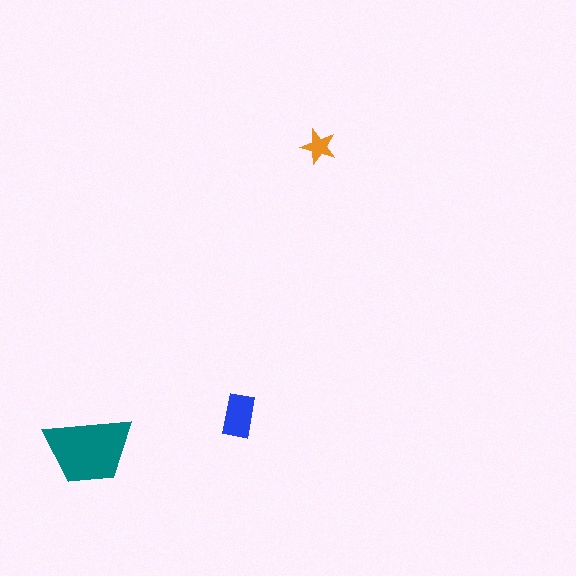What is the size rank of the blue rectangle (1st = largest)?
2nd.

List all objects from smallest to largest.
The orange star, the blue rectangle, the teal trapezoid.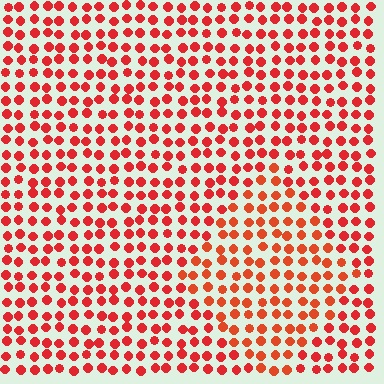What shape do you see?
I see a diamond.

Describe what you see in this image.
The image is filled with small red elements in a uniform arrangement. A diamond-shaped region is visible where the elements are tinted to a slightly different hue, forming a subtle color boundary.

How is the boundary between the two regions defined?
The boundary is defined purely by a slight shift in hue (about 15 degrees). Spacing, size, and orientation are identical on both sides.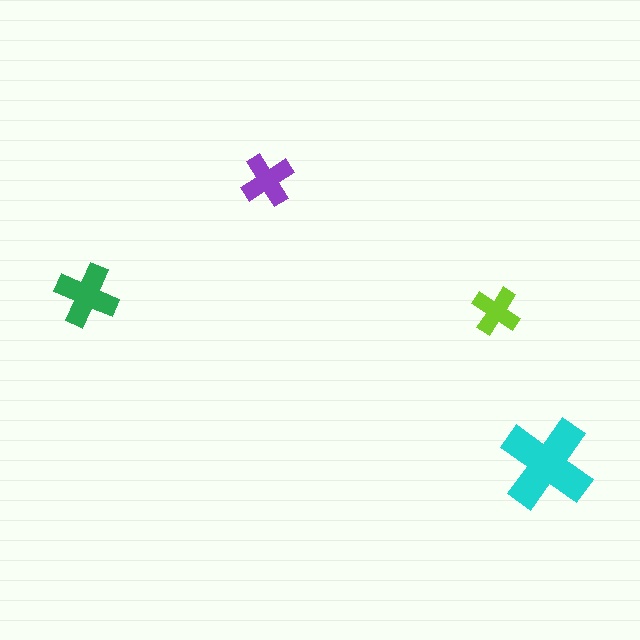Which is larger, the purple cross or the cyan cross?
The cyan one.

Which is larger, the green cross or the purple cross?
The green one.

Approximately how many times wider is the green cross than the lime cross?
About 1.5 times wider.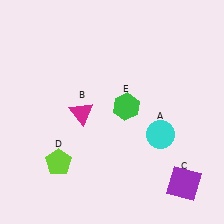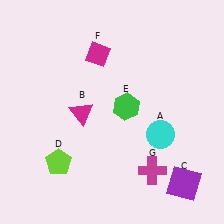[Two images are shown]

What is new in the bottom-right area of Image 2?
A magenta cross (G) was added in the bottom-right area of Image 2.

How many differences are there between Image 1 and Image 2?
There are 2 differences between the two images.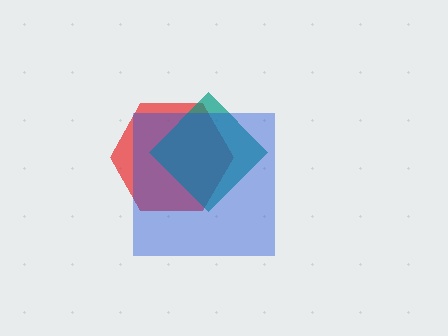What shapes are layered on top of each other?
The layered shapes are: a red hexagon, a teal diamond, a blue square.